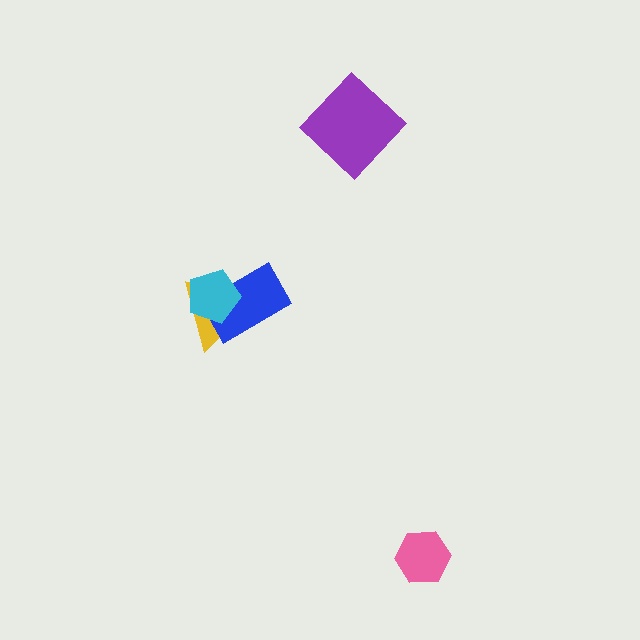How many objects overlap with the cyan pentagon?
2 objects overlap with the cyan pentagon.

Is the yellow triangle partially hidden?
Yes, it is partially covered by another shape.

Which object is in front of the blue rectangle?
The cyan pentagon is in front of the blue rectangle.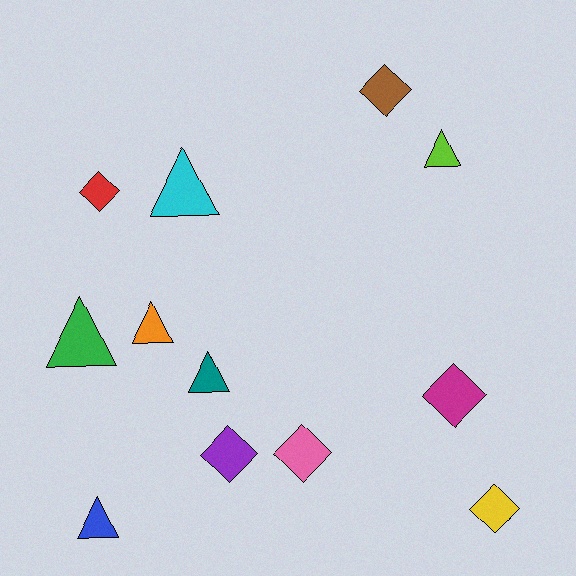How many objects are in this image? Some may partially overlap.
There are 12 objects.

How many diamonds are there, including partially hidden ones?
There are 6 diamonds.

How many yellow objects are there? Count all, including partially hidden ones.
There is 1 yellow object.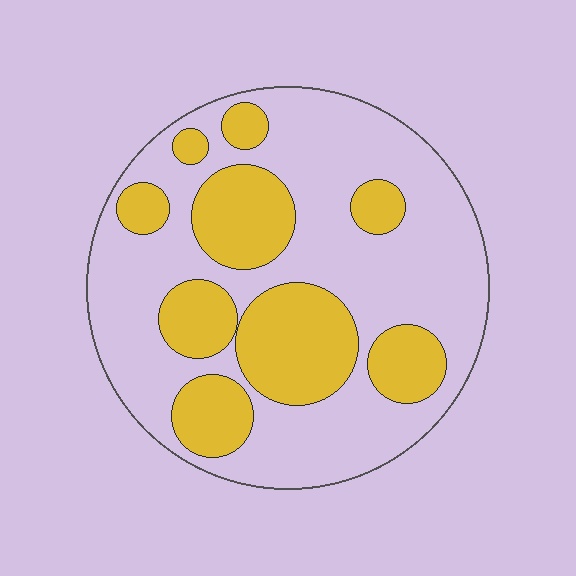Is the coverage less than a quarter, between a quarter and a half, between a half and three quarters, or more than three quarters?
Between a quarter and a half.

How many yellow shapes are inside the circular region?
9.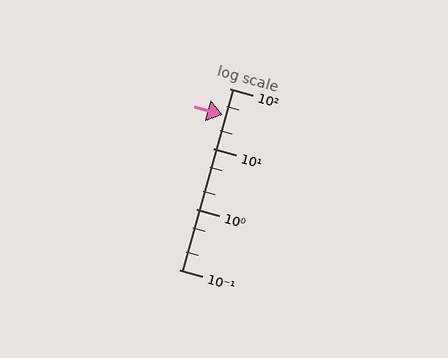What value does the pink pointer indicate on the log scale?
The pointer indicates approximately 36.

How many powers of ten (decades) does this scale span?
The scale spans 3 decades, from 0.1 to 100.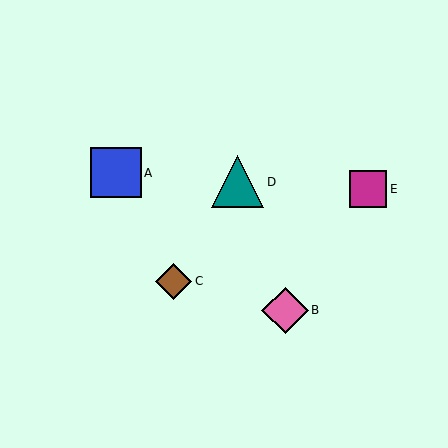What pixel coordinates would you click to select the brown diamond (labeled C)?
Click at (174, 281) to select the brown diamond C.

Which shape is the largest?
The teal triangle (labeled D) is the largest.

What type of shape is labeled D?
Shape D is a teal triangle.